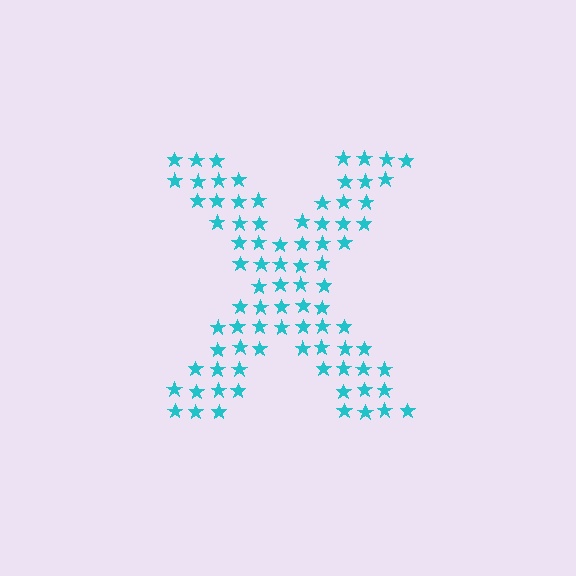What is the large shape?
The large shape is the letter X.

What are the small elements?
The small elements are stars.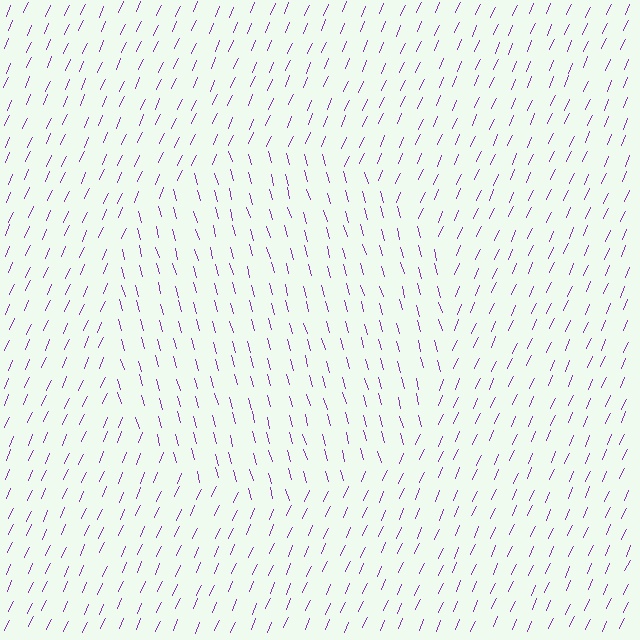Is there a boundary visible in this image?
Yes, there is a texture boundary formed by a change in line orientation.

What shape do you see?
I see a circle.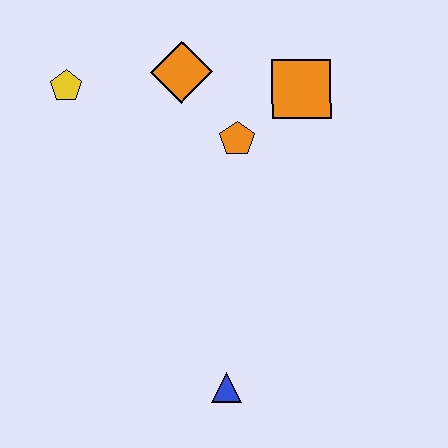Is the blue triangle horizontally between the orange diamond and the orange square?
Yes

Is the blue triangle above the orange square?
No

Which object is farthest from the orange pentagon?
The blue triangle is farthest from the orange pentagon.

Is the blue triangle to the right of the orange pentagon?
No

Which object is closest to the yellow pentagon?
The orange diamond is closest to the yellow pentagon.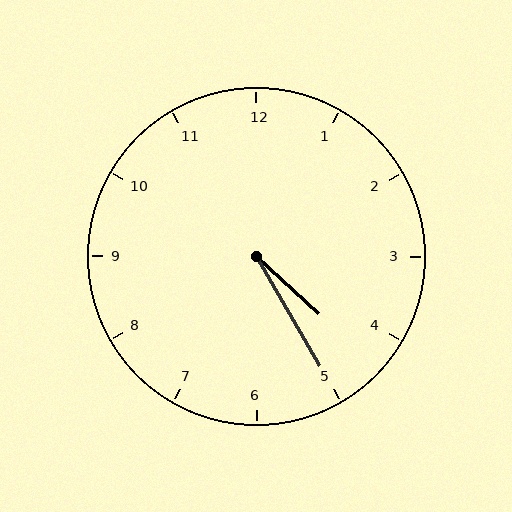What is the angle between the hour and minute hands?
Approximately 18 degrees.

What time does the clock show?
4:25.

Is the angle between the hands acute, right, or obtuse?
It is acute.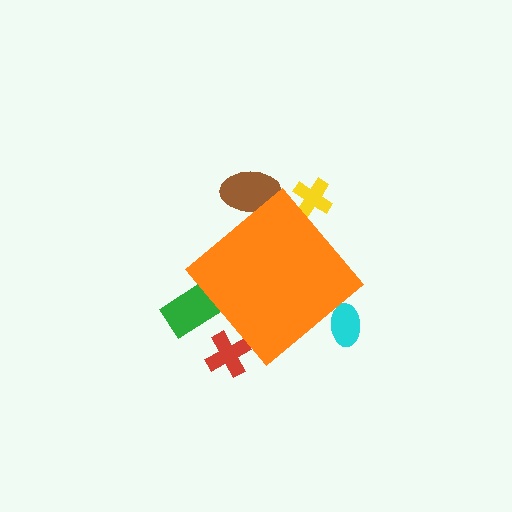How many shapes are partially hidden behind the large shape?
5 shapes are partially hidden.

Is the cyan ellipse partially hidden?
Yes, the cyan ellipse is partially hidden behind the orange diamond.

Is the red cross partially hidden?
Yes, the red cross is partially hidden behind the orange diamond.